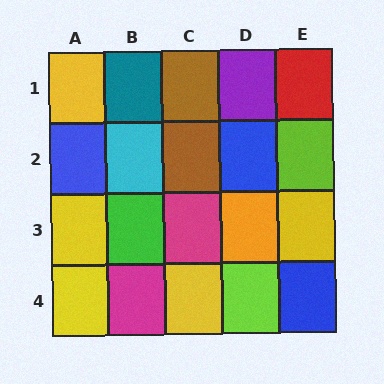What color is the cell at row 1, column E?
Red.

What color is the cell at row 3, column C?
Magenta.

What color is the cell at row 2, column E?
Lime.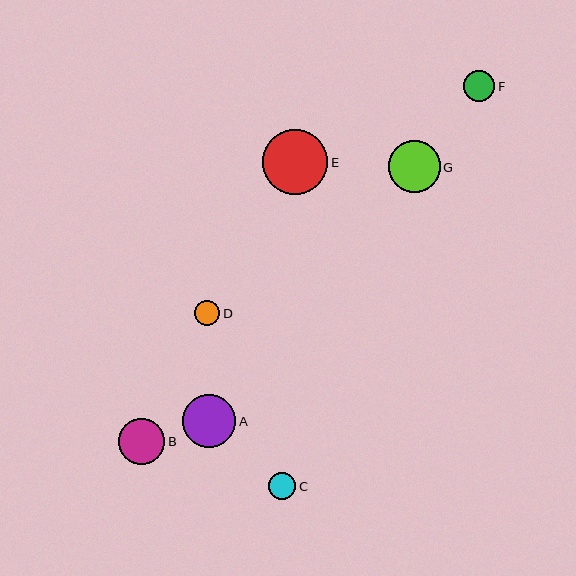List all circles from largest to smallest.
From largest to smallest: E, A, G, B, F, C, D.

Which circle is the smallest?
Circle D is the smallest with a size of approximately 25 pixels.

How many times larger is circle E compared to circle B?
Circle E is approximately 1.4 times the size of circle B.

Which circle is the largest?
Circle E is the largest with a size of approximately 65 pixels.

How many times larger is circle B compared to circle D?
Circle B is approximately 1.9 times the size of circle D.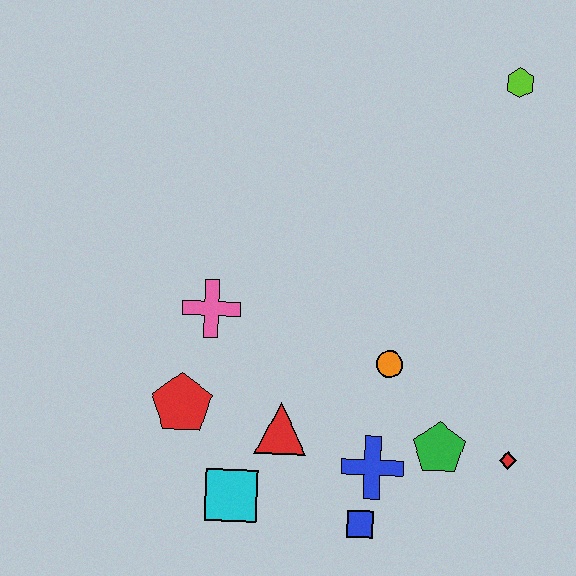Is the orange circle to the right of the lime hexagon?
No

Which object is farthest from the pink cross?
The lime hexagon is farthest from the pink cross.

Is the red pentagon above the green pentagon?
Yes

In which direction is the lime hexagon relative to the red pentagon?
The lime hexagon is above the red pentagon.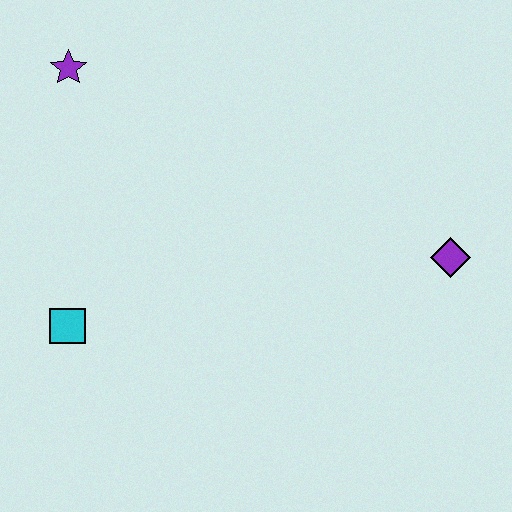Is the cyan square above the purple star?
No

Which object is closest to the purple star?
The cyan square is closest to the purple star.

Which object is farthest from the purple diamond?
The purple star is farthest from the purple diamond.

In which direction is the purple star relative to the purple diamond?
The purple star is to the left of the purple diamond.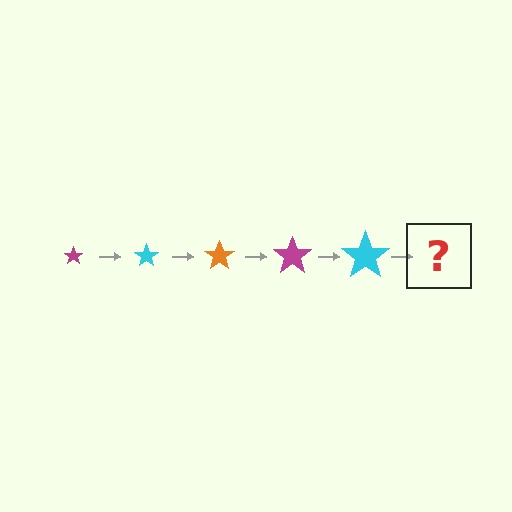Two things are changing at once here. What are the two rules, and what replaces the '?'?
The two rules are that the star grows larger each step and the color cycles through magenta, cyan, and orange. The '?' should be an orange star, larger than the previous one.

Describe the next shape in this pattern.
It should be an orange star, larger than the previous one.